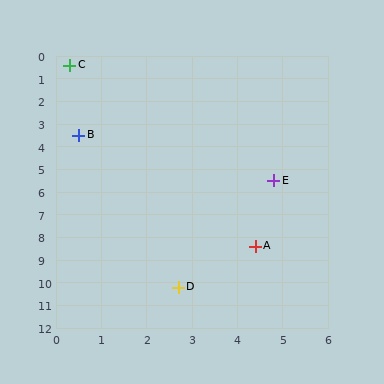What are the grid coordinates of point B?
Point B is at approximately (0.5, 3.5).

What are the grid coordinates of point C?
Point C is at approximately (0.3, 0.4).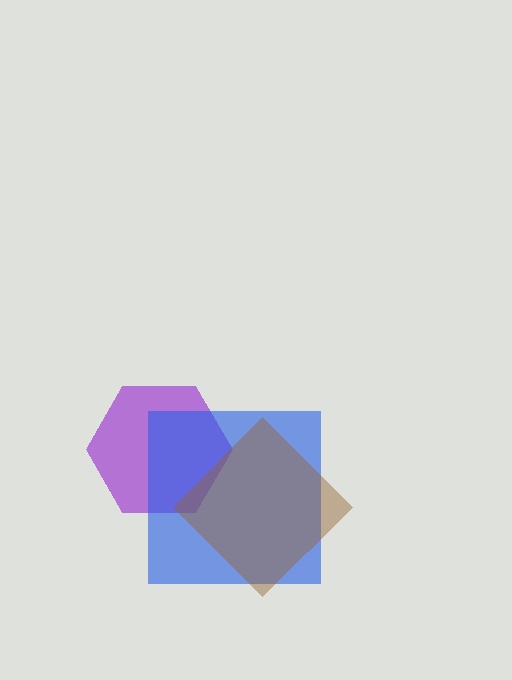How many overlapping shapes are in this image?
There are 3 overlapping shapes in the image.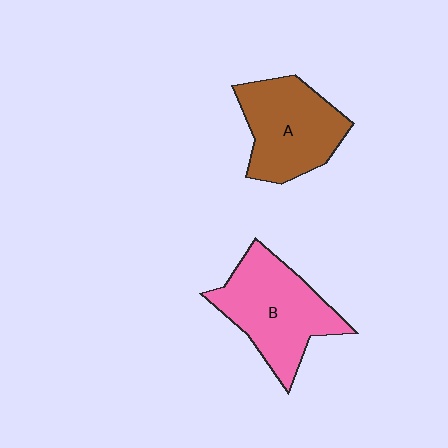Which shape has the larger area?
Shape B (pink).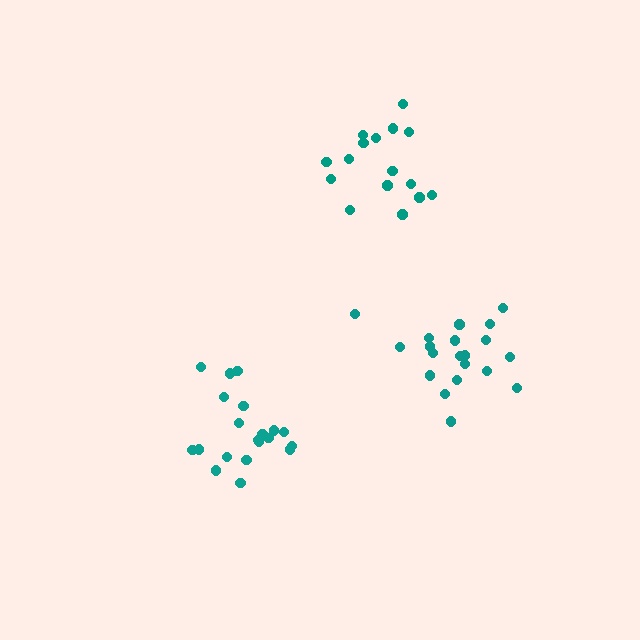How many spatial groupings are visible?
There are 3 spatial groupings.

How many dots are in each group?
Group 1: 16 dots, Group 2: 20 dots, Group 3: 20 dots (56 total).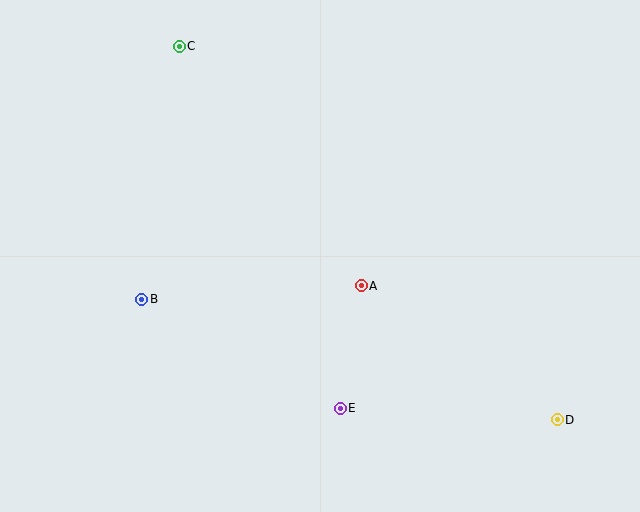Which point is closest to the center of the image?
Point A at (361, 286) is closest to the center.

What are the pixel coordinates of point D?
Point D is at (557, 420).